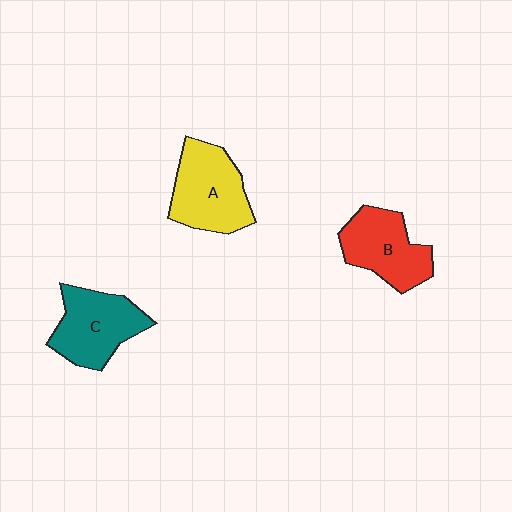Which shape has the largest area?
Shape A (yellow).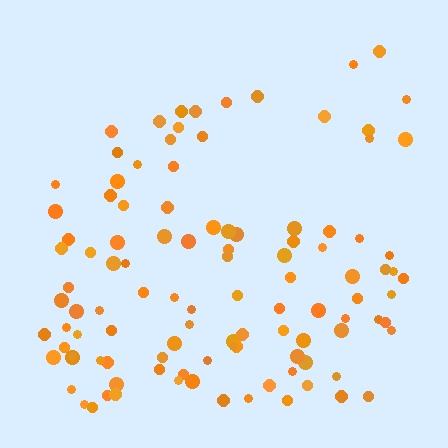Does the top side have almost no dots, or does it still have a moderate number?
Still a moderate number, just noticeably fewer than the bottom.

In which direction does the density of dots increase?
From top to bottom, with the bottom side densest.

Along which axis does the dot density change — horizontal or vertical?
Vertical.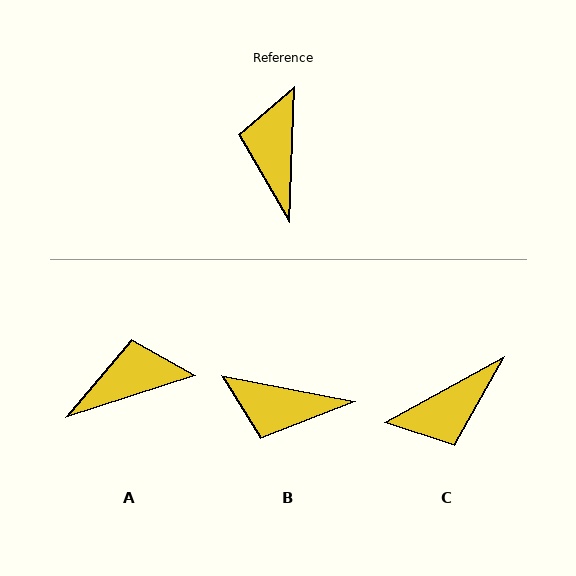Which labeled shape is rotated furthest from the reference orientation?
C, about 121 degrees away.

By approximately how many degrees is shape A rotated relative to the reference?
Approximately 70 degrees clockwise.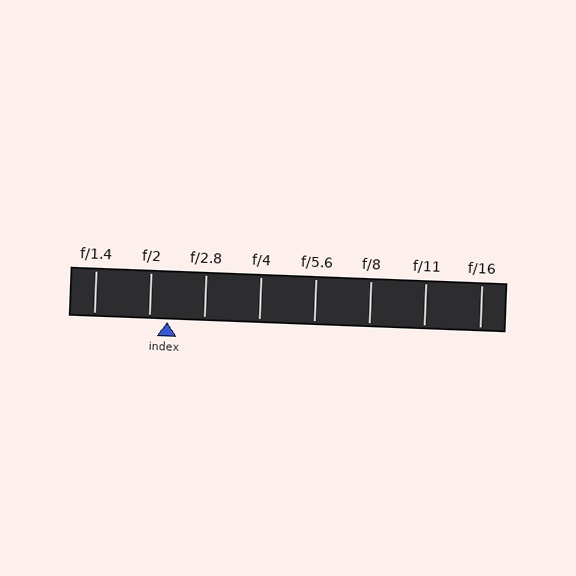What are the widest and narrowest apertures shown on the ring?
The widest aperture shown is f/1.4 and the narrowest is f/16.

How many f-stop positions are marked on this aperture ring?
There are 8 f-stop positions marked.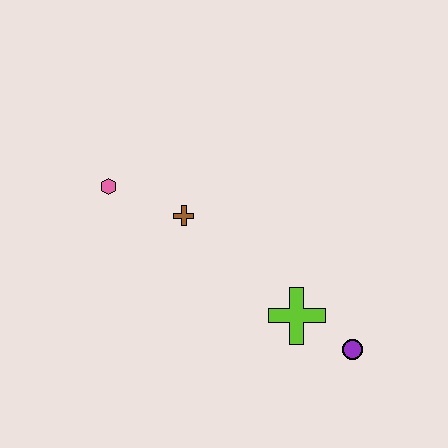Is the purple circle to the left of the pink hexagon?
No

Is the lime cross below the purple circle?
No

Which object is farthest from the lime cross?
The pink hexagon is farthest from the lime cross.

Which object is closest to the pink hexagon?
The brown cross is closest to the pink hexagon.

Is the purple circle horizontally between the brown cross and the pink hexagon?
No